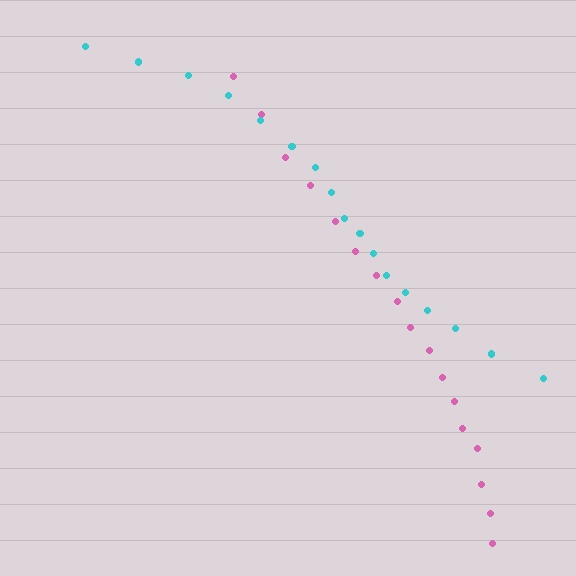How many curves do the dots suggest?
There are 2 distinct paths.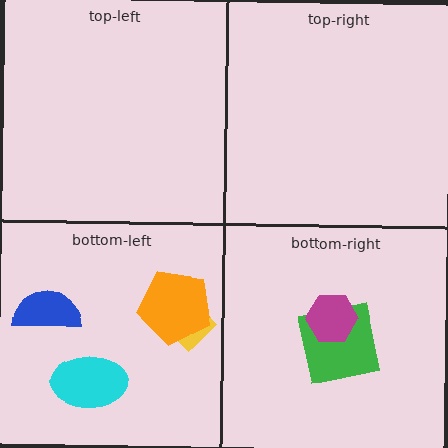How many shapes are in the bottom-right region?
2.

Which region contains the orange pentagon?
The bottom-left region.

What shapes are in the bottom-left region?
The yellow diamond, the blue semicircle, the cyan ellipse, the orange pentagon.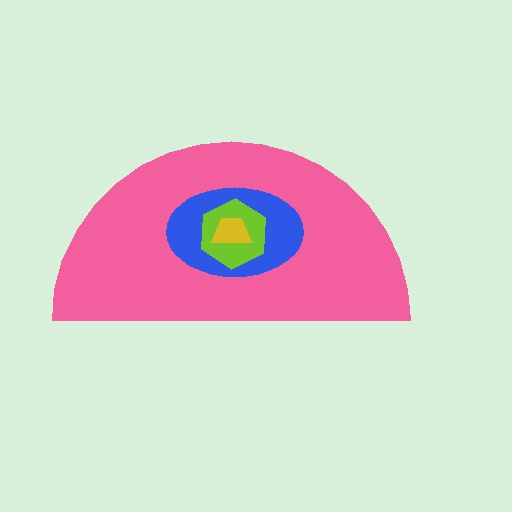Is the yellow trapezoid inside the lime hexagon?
Yes.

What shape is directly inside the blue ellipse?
The lime hexagon.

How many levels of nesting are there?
4.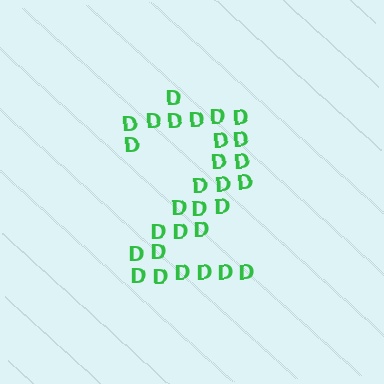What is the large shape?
The large shape is the digit 2.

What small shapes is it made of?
It is made of small letter D's.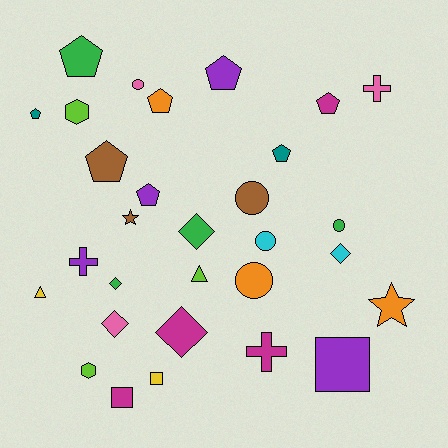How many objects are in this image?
There are 30 objects.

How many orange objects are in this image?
There are 3 orange objects.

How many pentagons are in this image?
There are 8 pentagons.